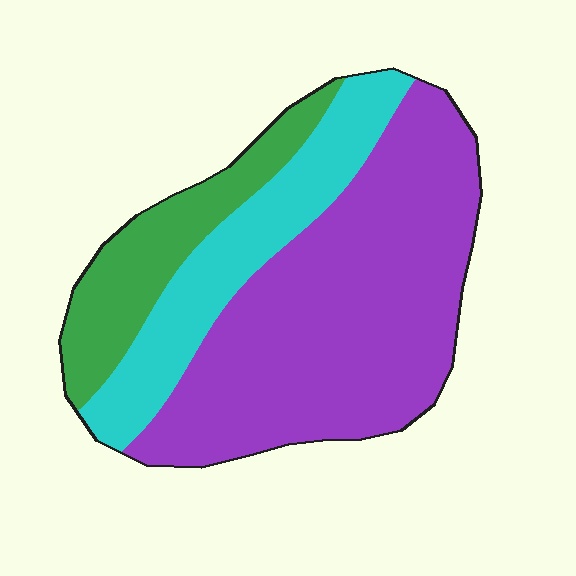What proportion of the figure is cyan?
Cyan takes up less than a quarter of the figure.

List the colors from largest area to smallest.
From largest to smallest: purple, cyan, green.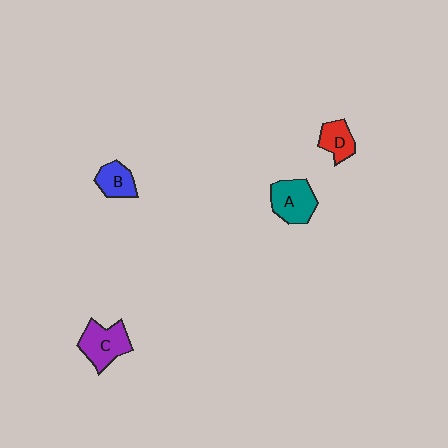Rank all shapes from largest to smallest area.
From largest to smallest: C (purple), A (teal), B (blue), D (red).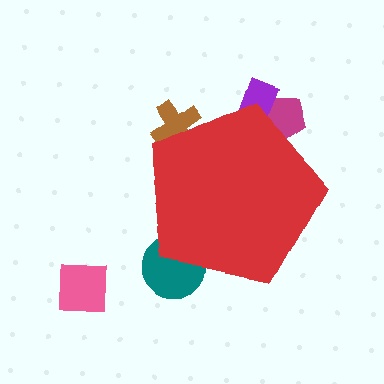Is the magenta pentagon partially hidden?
Yes, the magenta pentagon is partially hidden behind the red pentagon.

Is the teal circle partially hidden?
Yes, the teal circle is partially hidden behind the red pentagon.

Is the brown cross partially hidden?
Yes, the brown cross is partially hidden behind the red pentagon.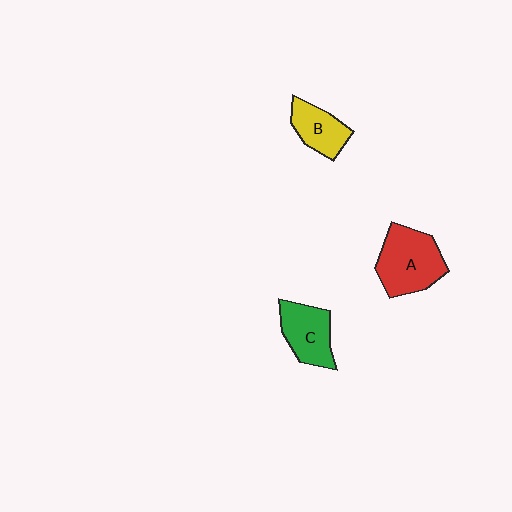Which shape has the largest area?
Shape A (red).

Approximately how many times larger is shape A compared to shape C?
Approximately 1.3 times.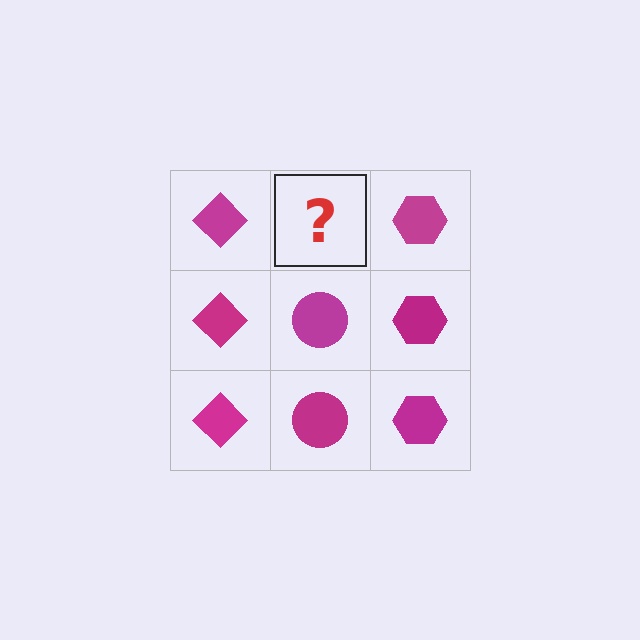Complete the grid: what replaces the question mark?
The question mark should be replaced with a magenta circle.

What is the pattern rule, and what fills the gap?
The rule is that each column has a consistent shape. The gap should be filled with a magenta circle.